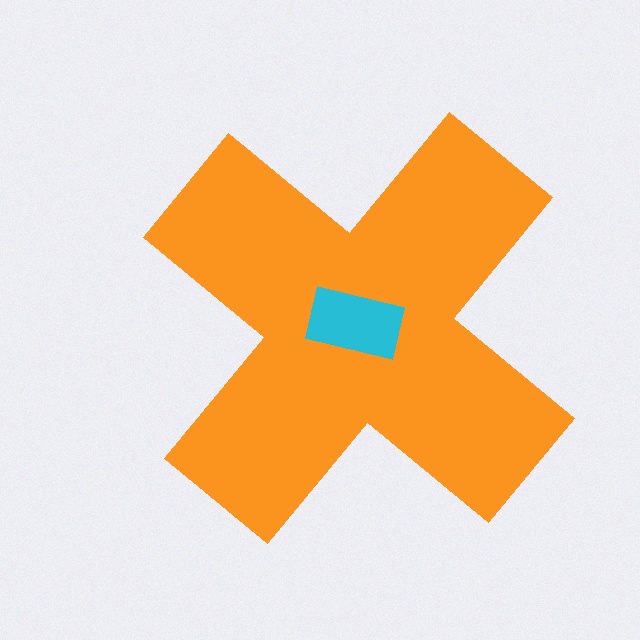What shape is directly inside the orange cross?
The cyan rectangle.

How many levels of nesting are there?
2.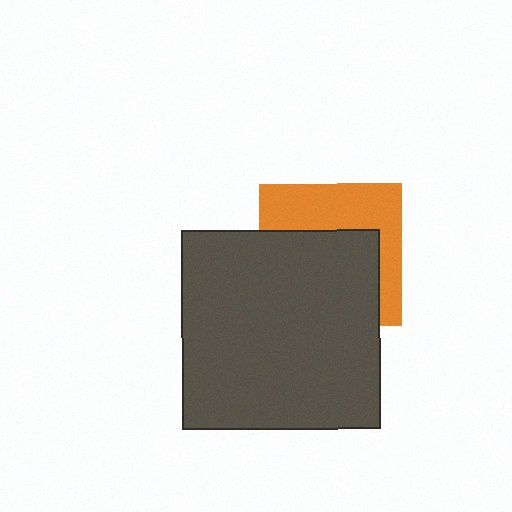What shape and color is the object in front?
The object in front is a dark gray square.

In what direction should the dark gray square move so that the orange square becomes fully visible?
The dark gray square should move down. That is the shortest direction to clear the overlap and leave the orange square fully visible.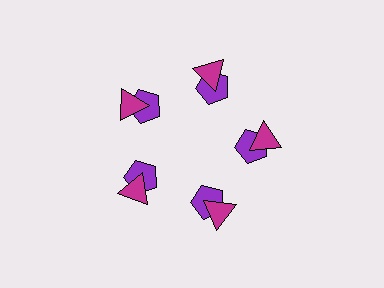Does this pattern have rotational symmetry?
Yes, this pattern has 5-fold rotational symmetry. It looks the same after rotating 72 degrees around the center.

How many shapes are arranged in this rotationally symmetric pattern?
There are 10 shapes, arranged in 5 groups of 2.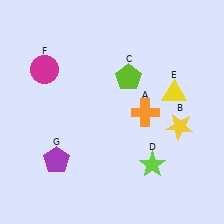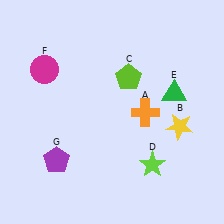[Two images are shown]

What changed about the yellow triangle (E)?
In Image 1, E is yellow. In Image 2, it changed to green.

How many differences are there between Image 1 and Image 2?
There is 1 difference between the two images.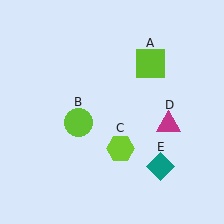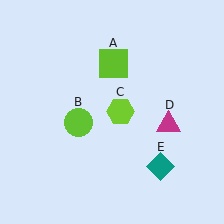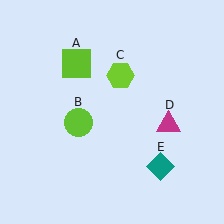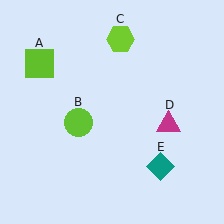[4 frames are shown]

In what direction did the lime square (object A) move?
The lime square (object A) moved left.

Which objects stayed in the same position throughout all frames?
Lime circle (object B) and magenta triangle (object D) and teal diamond (object E) remained stationary.